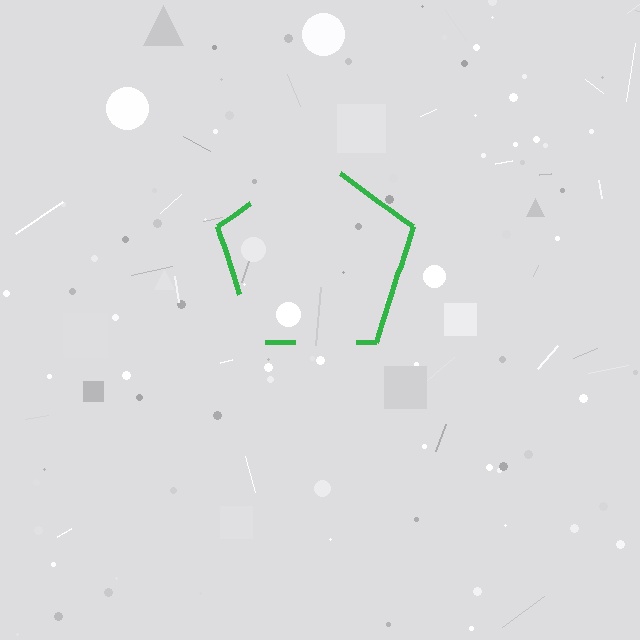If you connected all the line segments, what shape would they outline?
They would outline a pentagon.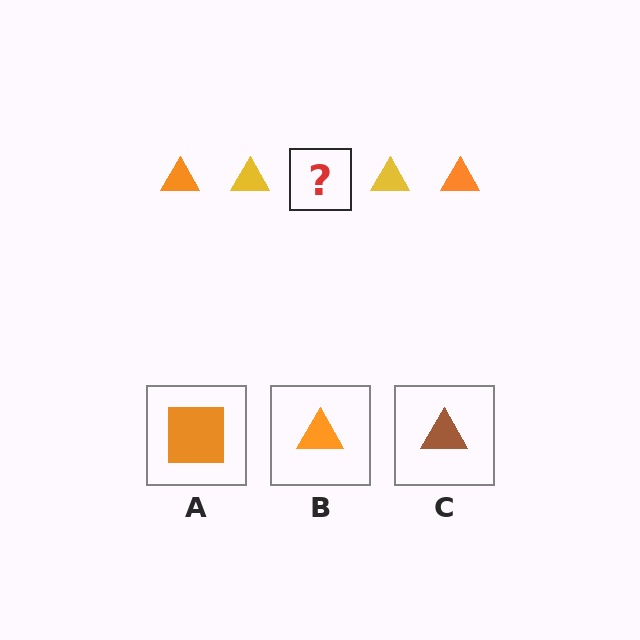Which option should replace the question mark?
Option B.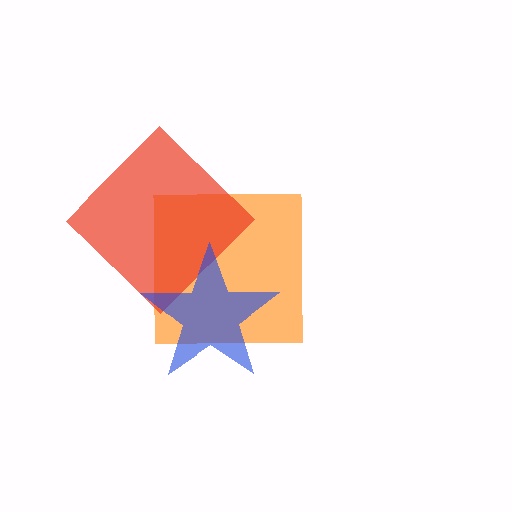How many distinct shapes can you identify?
There are 3 distinct shapes: an orange square, a red diamond, a blue star.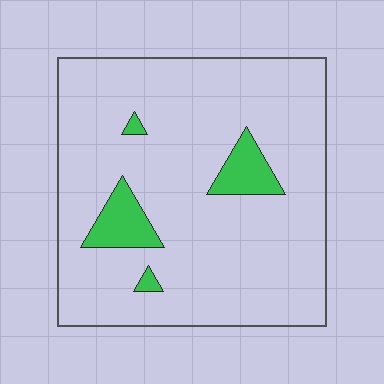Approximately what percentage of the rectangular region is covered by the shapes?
Approximately 10%.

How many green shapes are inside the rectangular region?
4.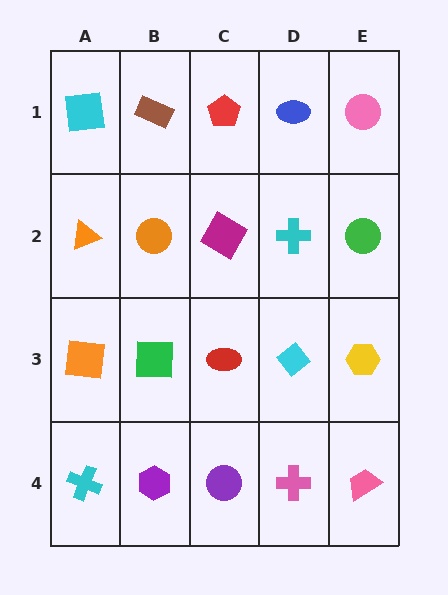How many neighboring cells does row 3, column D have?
4.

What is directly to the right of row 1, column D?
A pink circle.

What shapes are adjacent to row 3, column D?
A cyan cross (row 2, column D), a pink cross (row 4, column D), a red ellipse (row 3, column C), a yellow hexagon (row 3, column E).